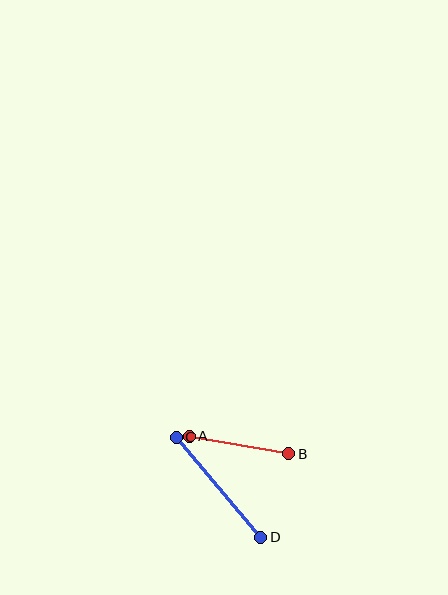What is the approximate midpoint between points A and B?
The midpoint is at approximately (239, 445) pixels.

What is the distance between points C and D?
The distance is approximately 131 pixels.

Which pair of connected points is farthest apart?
Points C and D are farthest apart.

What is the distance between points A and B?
The distance is approximately 101 pixels.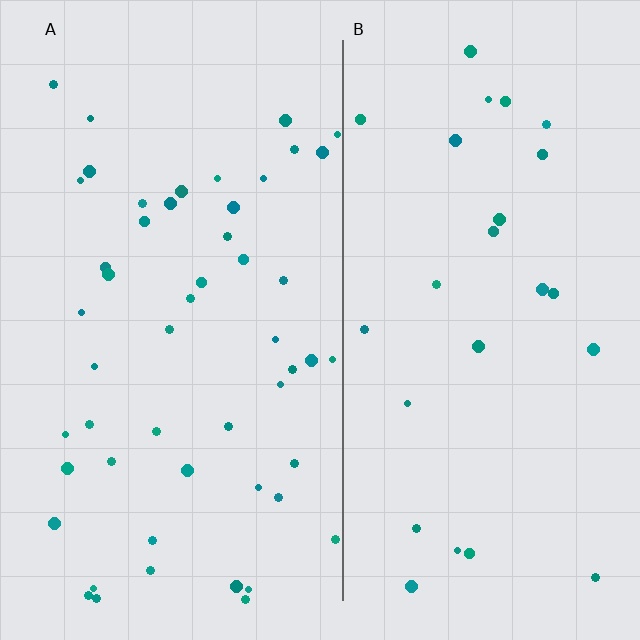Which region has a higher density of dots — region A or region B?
A (the left).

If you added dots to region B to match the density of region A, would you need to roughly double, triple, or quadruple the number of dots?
Approximately double.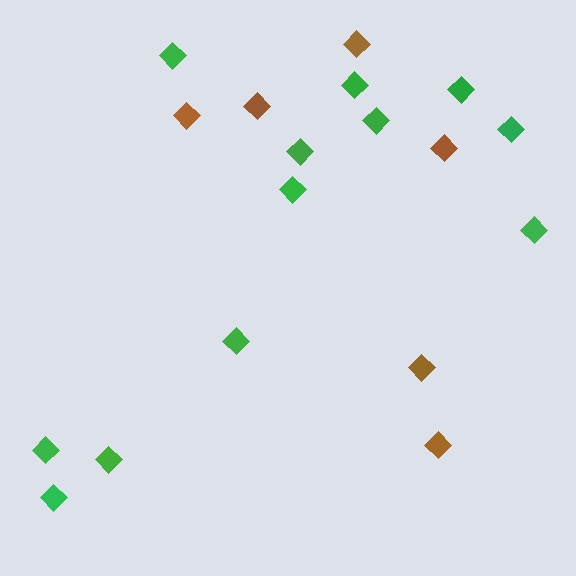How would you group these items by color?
There are 2 groups: one group of green diamonds (12) and one group of brown diamonds (6).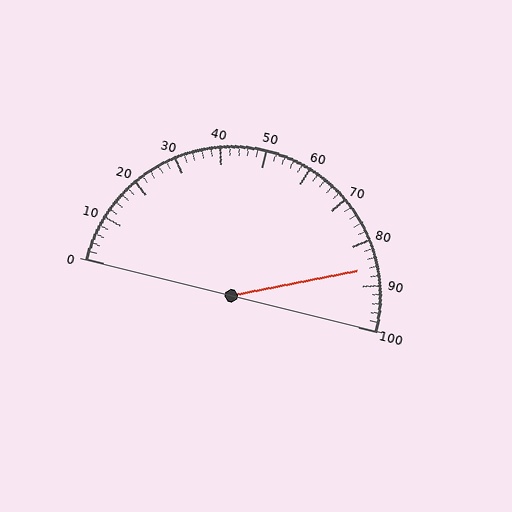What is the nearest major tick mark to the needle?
The nearest major tick mark is 90.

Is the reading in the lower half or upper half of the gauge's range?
The reading is in the upper half of the range (0 to 100).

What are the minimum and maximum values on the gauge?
The gauge ranges from 0 to 100.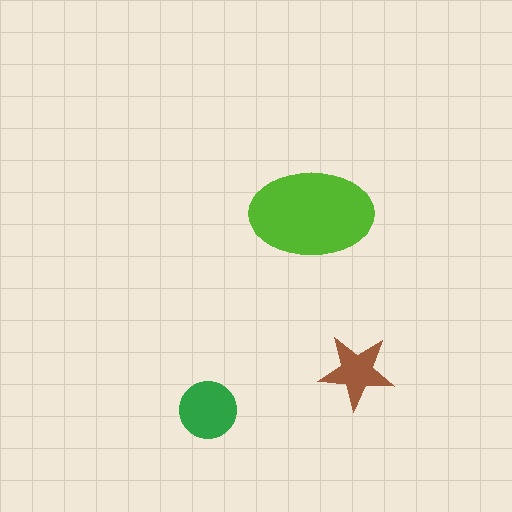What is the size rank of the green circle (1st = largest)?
2nd.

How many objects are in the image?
There are 3 objects in the image.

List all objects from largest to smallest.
The lime ellipse, the green circle, the brown star.